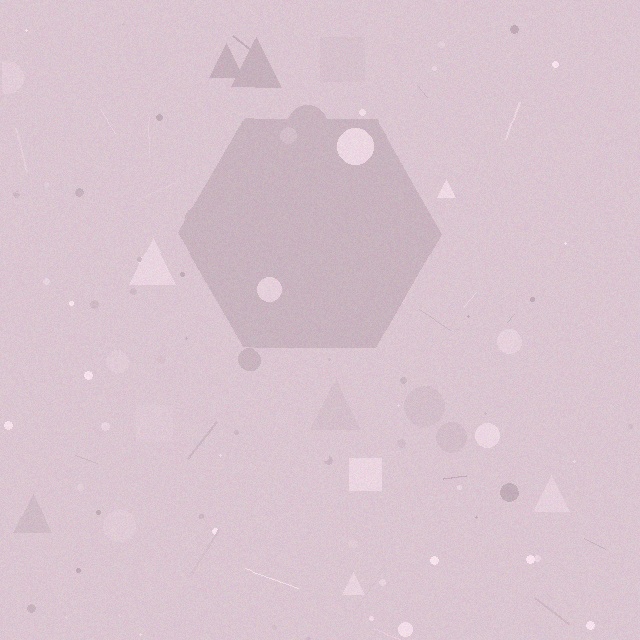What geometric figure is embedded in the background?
A hexagon is embedded in the background.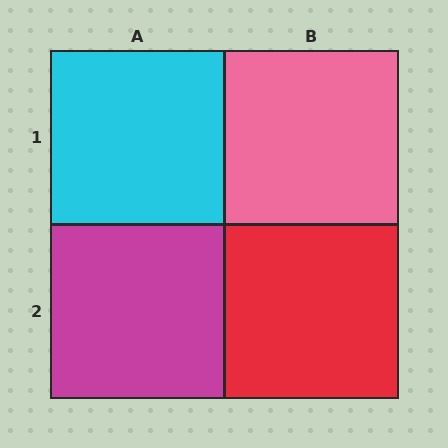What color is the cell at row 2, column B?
Red.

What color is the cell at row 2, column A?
Magenta.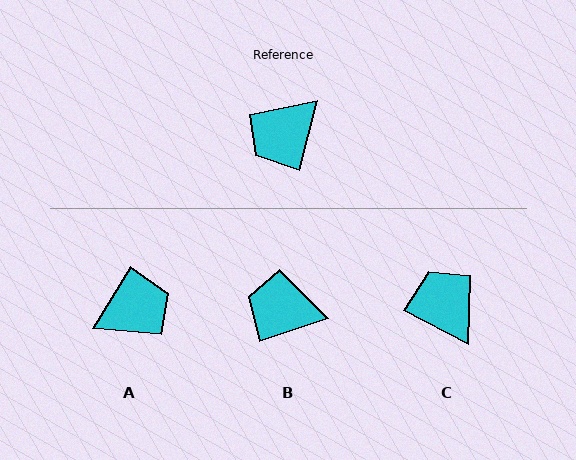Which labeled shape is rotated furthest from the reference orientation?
A, about 163 degrees away.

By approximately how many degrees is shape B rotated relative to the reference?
Approximately 57 degrees clockwise.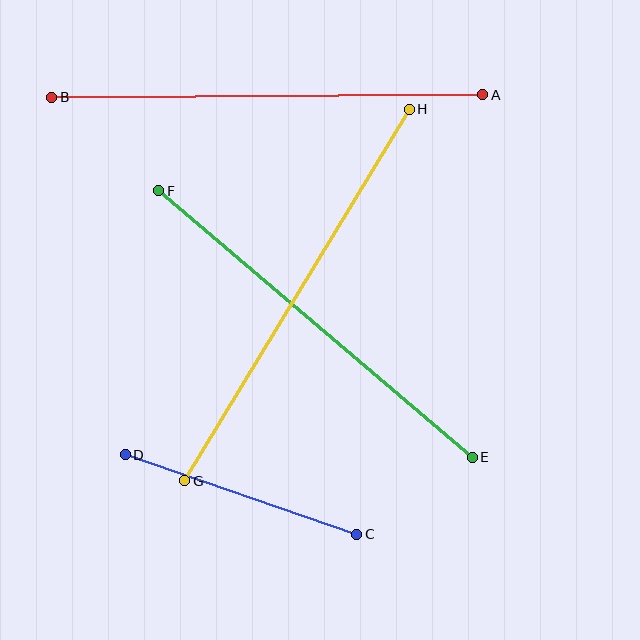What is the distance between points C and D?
The distance is approximately 245 pixels.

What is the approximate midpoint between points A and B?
The midpoint is at approximately (267, 96) pixels.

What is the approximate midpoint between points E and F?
The midpoint is at approximately (316, 324) pixels.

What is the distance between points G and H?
The distance is approximately 434 pixels.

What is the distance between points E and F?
The distance is approximately 411 pixels.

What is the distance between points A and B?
The distance is approximately 431 pixels.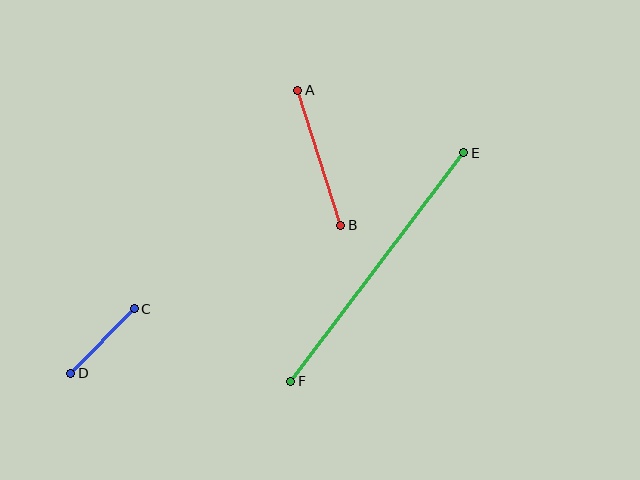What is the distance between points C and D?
The distance is approximately 91 pixels.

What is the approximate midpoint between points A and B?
The midpoint is at approximately (319, 158) pixels.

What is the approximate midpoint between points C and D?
The midpoint is at approximately (103, 341) pixels.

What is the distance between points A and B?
The distance is approximately 142 pixels.